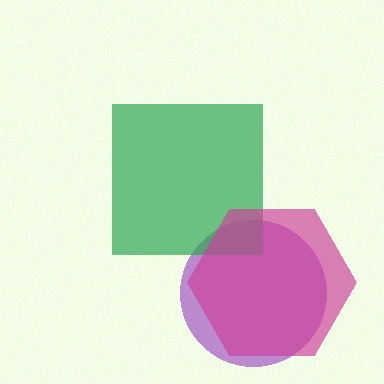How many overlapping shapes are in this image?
There are 3 overlapping shapes in the image.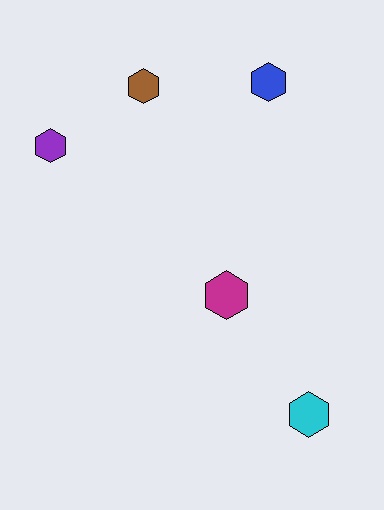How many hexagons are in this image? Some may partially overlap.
There are 5 hexagons.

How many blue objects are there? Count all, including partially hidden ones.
There is 1 blue object.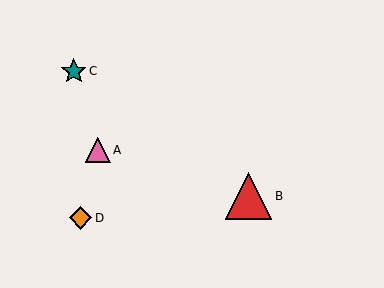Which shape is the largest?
The red triangle (labeled B) is the largest.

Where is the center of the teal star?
The center of the teal star is at (74, 71).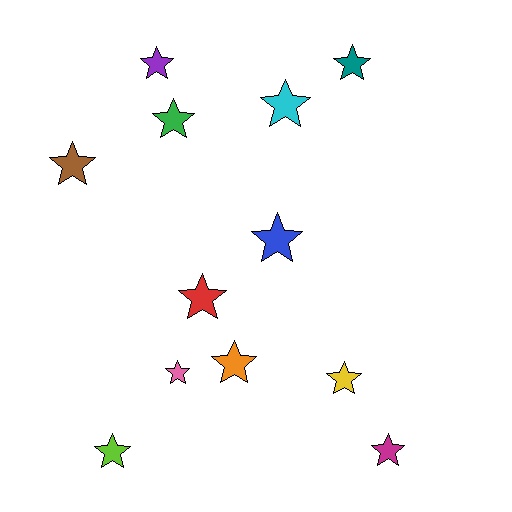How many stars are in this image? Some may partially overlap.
There are 12 stars.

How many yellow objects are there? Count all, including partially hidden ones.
There is 1 yellow object.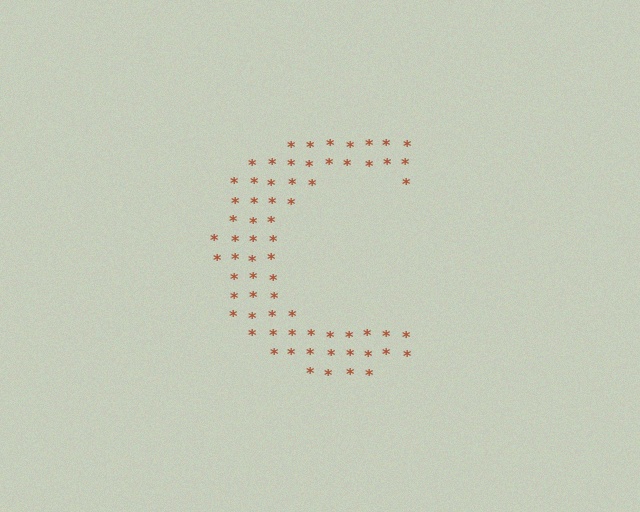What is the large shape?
The large shape is the letter C.